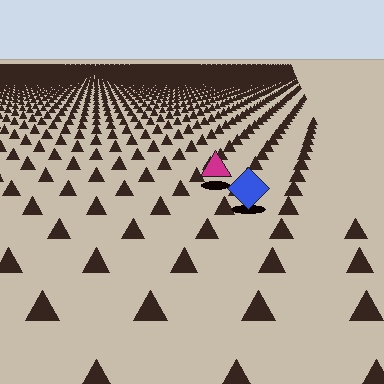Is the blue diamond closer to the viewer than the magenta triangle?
Yes. The blue diamond is closer — you can tell from the texture gradient: the ground texture is coarser near it.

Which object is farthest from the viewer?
The magenta triangle is farthest from the viewer. It appears smaller and the ground texture around it is denser.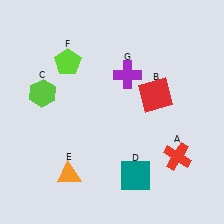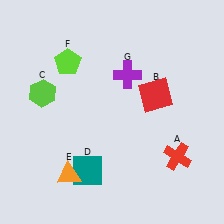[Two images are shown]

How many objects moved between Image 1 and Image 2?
1 object moved between the two images.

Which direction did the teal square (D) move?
The teal square (D) moved left.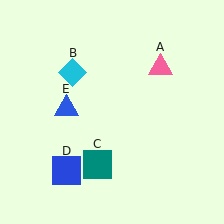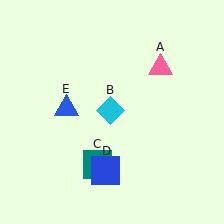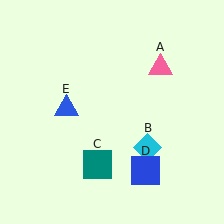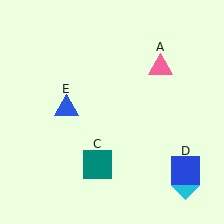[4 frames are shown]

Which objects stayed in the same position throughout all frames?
Pink triangle (object A) and teal square (object C) and blue triangle (object E) remained stationary.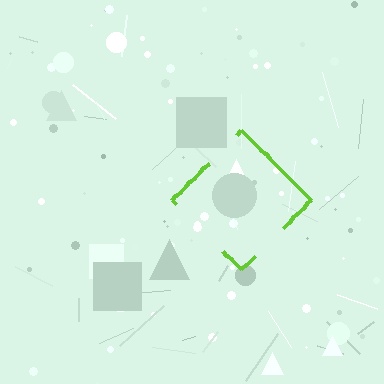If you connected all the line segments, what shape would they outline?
They would outline a diamond.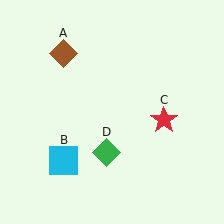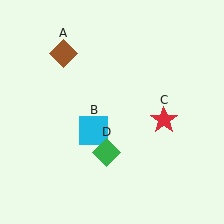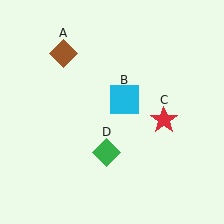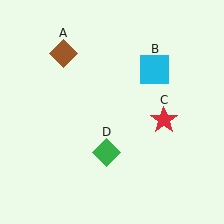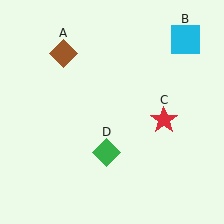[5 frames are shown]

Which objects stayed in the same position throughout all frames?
Brown diamond (object A) and red star (object C) and green diamond (object D) remained stationary.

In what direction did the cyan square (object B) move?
The cyan square (object B) moved up and to the right.